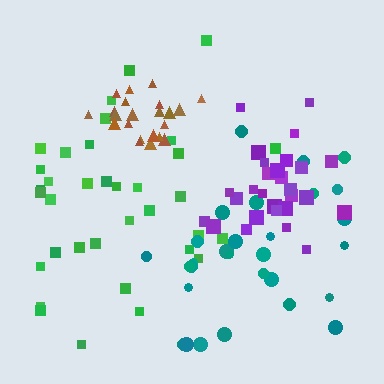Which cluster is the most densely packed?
Brown.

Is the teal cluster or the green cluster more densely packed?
Teal.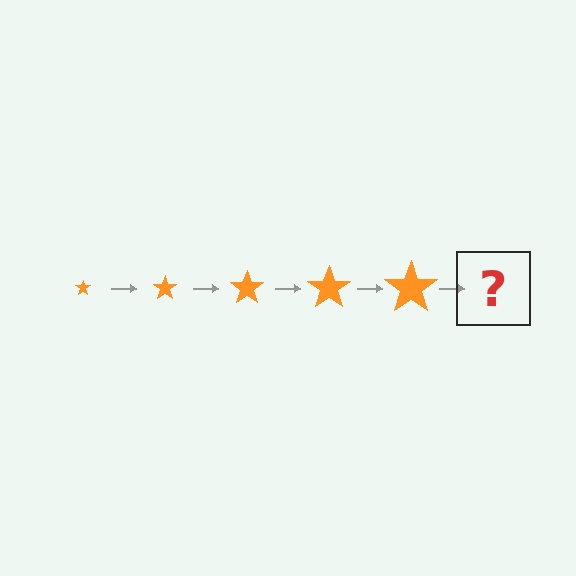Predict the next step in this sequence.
The next step is an orange star, larger than the previous one.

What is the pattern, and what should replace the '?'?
The pattern is that the star gets progressively larger each step. The '?' should be an orange star, larger than the previous one.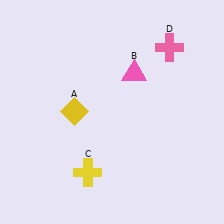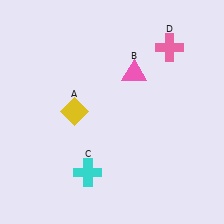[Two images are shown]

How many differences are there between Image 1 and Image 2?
There is 1 difference between the two images.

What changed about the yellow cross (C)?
In Image 1, C is yellow. In Image 2, it changed to cyan.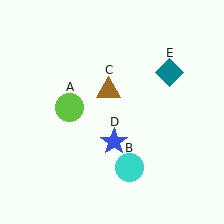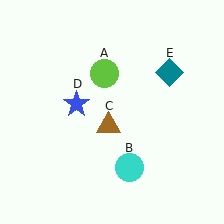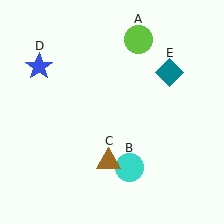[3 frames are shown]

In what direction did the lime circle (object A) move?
The lime circle (object A) moved up and to the right.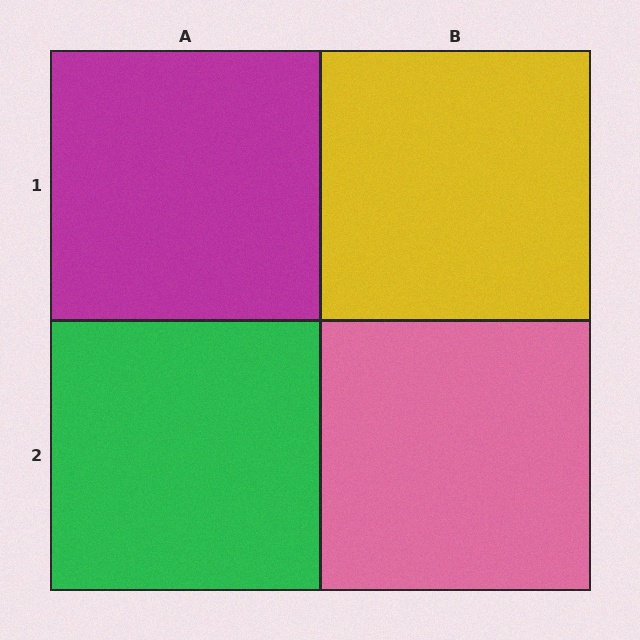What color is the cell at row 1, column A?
Magenta.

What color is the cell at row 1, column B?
Yellow.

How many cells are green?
1 cell is green.